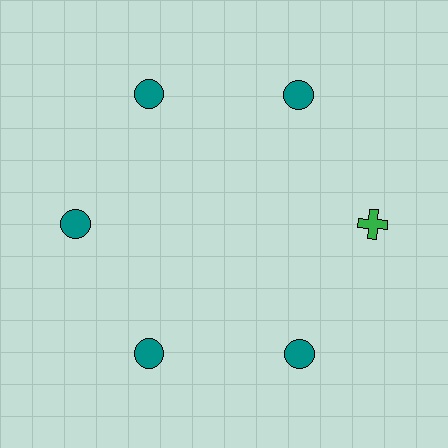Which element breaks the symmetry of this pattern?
The green cross at roughly the 3 o'clock position breaks the symmetry. All other shapes are teal circles.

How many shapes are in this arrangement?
There are 6 shapes arranged in a ring pattern.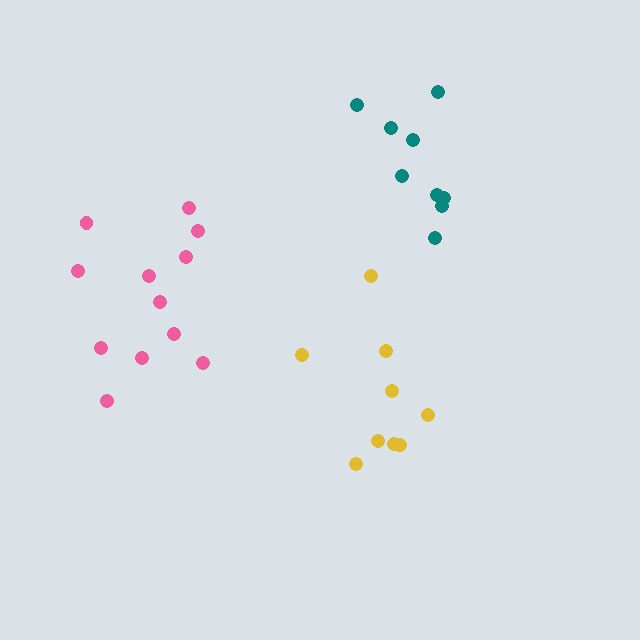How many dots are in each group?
Group 1: 9 dots, Group 2: 12 dots, Group 3: 9 dots (30 total).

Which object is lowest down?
The yellow cluster is bottommost.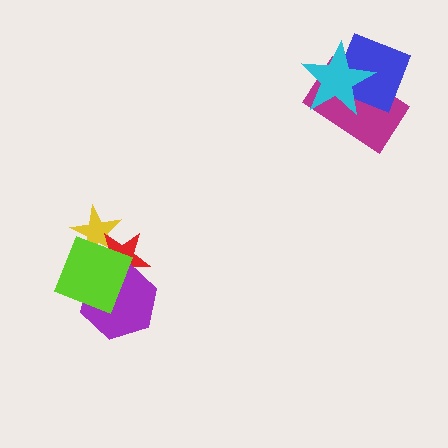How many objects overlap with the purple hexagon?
2 objects overlap with the purple hexagon.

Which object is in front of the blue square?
The cyan star is in front of the blue square.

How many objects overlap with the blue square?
2 objects overlap with the blue square.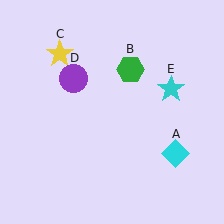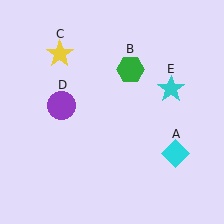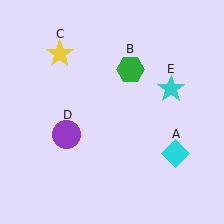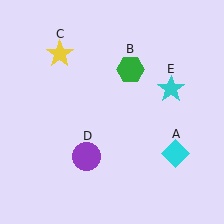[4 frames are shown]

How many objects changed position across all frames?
1 object changed position: purple circle (object D).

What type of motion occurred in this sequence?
The purple circle (object D) rotated counterclockwise around the center of the scene.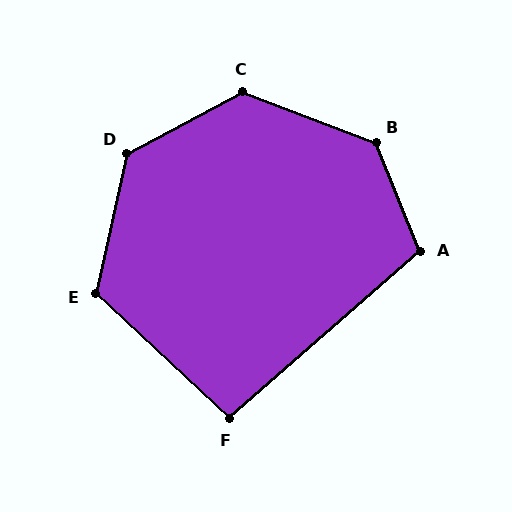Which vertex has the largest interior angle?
B, at approximately 133 degrees.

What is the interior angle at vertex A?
Approximately 109 degrees (obtuse).